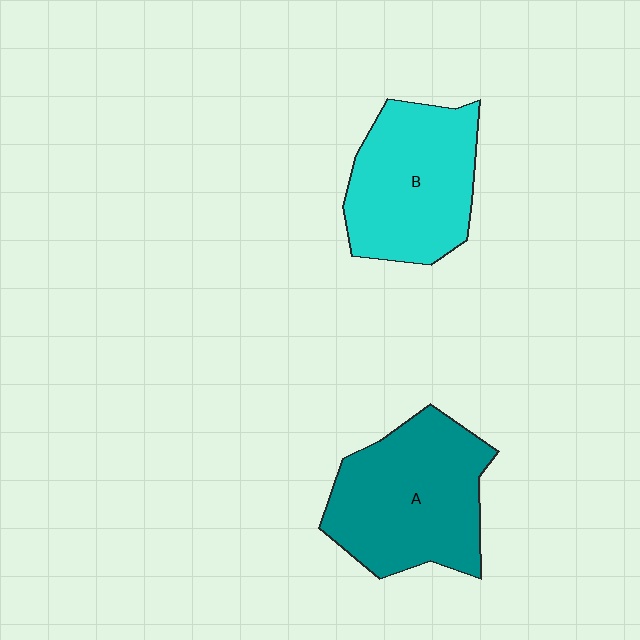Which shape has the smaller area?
Shape B (cyan).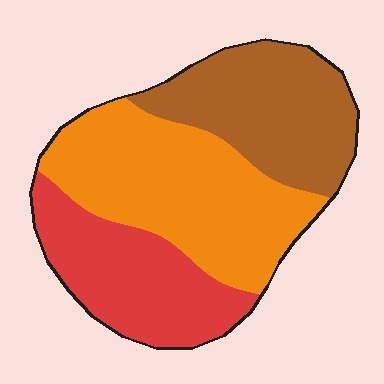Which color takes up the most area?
Orange, at roughly 40%.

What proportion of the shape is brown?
Brown covers roughly 30% of the shape.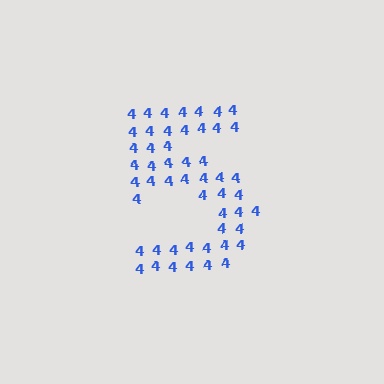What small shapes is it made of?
It is made of small digit 4's.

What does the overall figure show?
The overall figure shows the digit 5.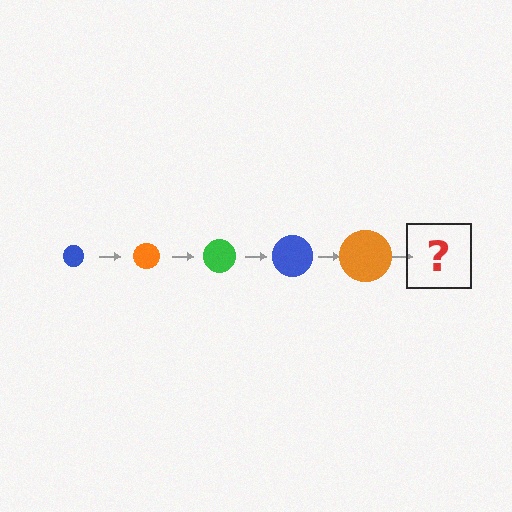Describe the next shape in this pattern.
It should be a green circle, larger than the previous one.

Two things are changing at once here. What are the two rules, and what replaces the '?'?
The two rules are that the circle grows larger each step and the color cycles through blue, orange, and green. The '?' should be a green circle, larger than the previous one.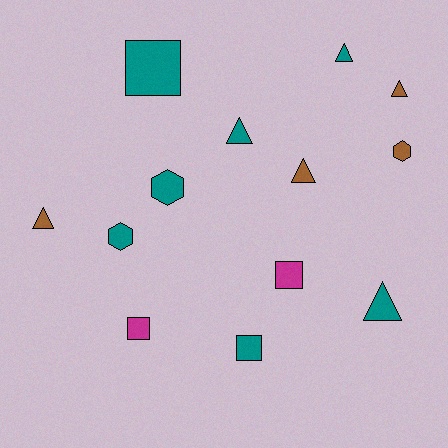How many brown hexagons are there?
There is 1 brown hexagon.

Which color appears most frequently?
Teal, with 7 objects.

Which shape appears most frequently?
Triangle, with 6 objects.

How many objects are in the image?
There are 13 objects.